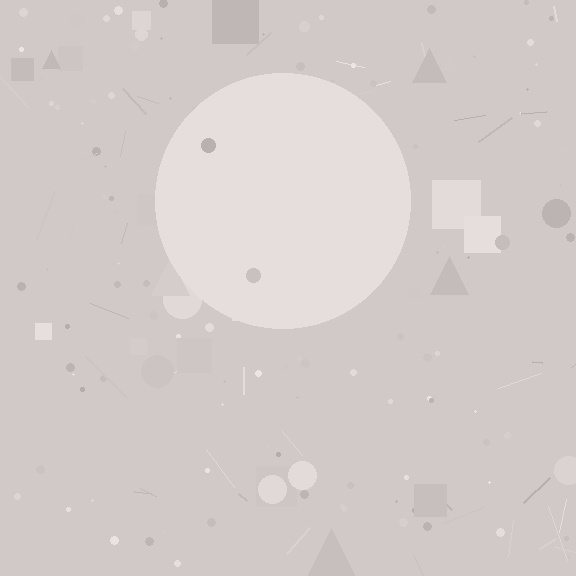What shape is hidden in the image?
A circle is hidden in the image.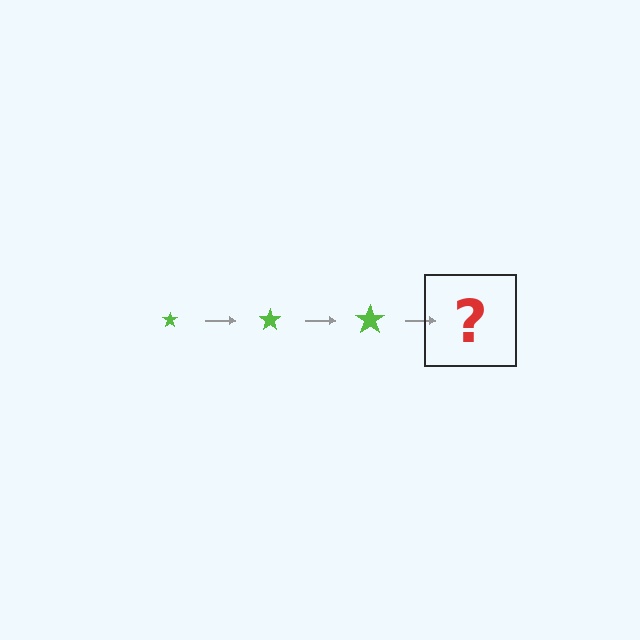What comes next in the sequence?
The next element should be a lime star, larger than the previous one.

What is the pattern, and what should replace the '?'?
The pattern is that the star gets progressively larger each step. The '?' should be a lime star, larger than the previous one.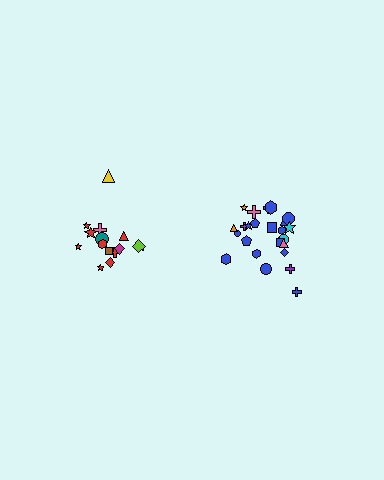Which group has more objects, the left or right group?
The right group.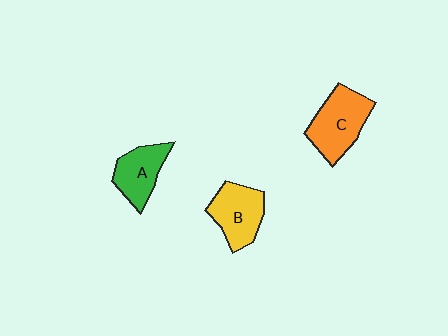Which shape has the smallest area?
Shape A (green).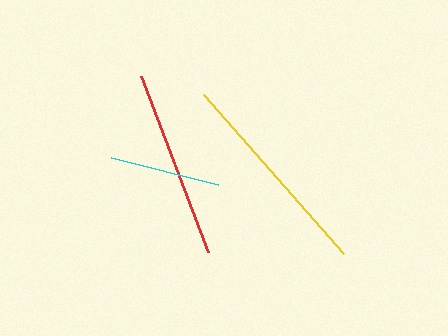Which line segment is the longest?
The yellow line is the longest at approximately 211 pixels.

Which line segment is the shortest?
The cyan line is the shortest at approximately 110 pixels.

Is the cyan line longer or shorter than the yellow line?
The yellow line is longer than the cyan line.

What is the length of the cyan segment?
The cyan segment is approximately 110 pixels long.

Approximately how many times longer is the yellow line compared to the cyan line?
The yellow line is approximately 1.9 times the length of the cyan line.